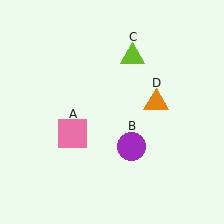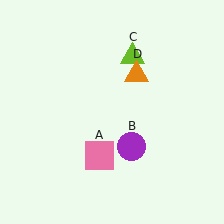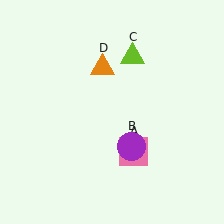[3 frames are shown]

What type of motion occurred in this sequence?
The pink square (object A), orange triangle (object D) rotated counterclockwise around the center of the scene.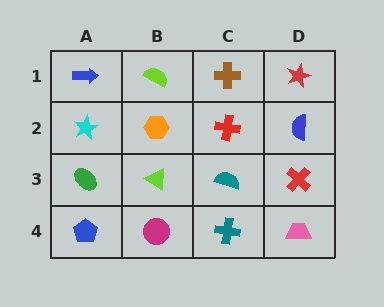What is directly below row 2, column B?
A lime triangle.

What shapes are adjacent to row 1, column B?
An orange hexagon (row 2, column B), a blue arrow (row 1, column A), a brown cross (row 1, column C).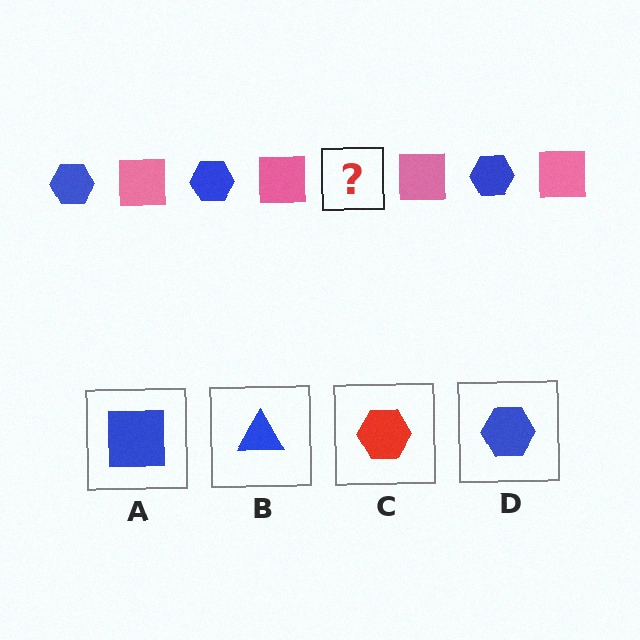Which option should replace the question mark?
Option D.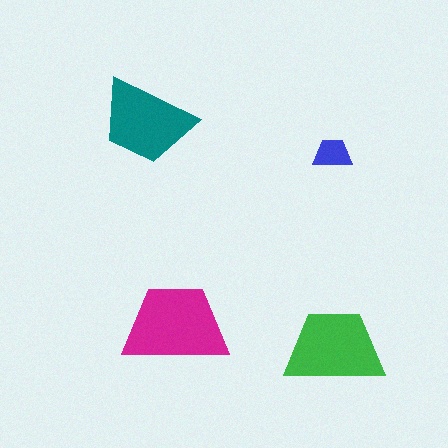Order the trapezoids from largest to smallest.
the magenta one, the green one, the teal one, the blue one.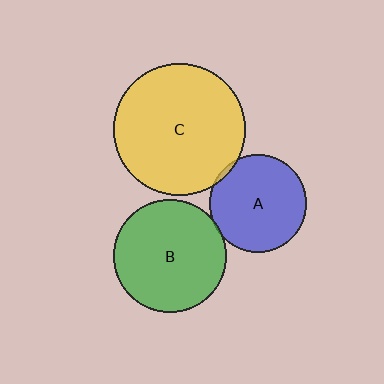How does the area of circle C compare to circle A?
Approximately 1.9 times.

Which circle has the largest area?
Circle C (yellow).